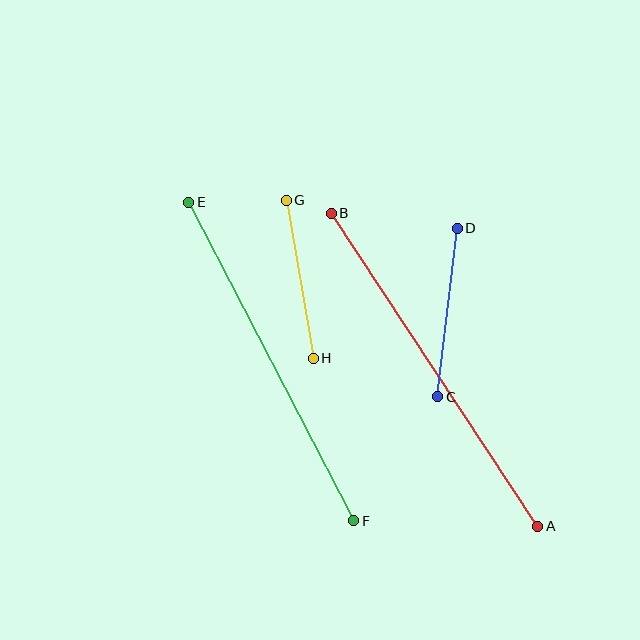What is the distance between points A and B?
The distance is approximately 375 pixels.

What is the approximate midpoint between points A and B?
The midpoint is at approximately (435, 370) pixels.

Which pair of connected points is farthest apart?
Points A and B are farthest apart.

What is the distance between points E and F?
The distance is approximately 359 pixels.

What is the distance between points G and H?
The distance is approximately 160 pixels.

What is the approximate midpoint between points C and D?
The midpoint is at approximately (448, 312) pixels.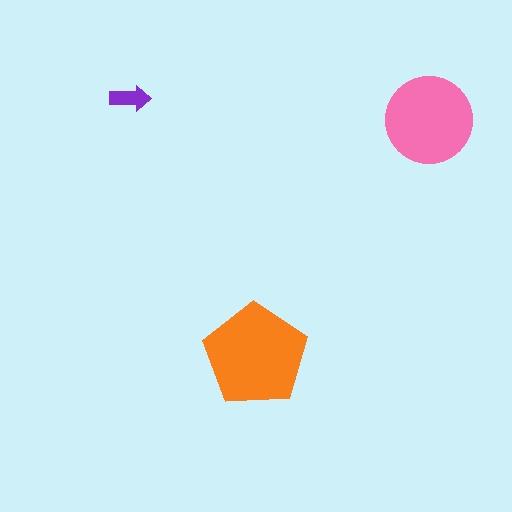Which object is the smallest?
The purple arrow.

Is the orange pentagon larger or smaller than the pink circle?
Larger.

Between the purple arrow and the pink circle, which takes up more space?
The pink circle.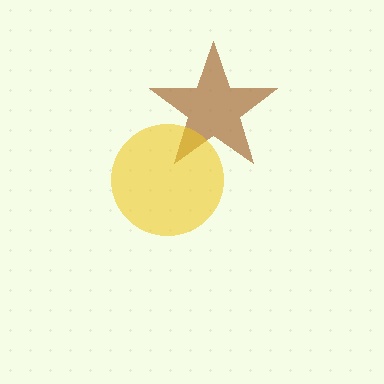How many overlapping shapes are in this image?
There are 2 overlapping shapes in the image.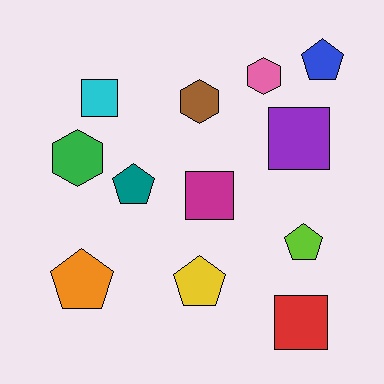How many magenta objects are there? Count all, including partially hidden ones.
There is 1 magenta object.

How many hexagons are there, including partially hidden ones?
There are 3 hexagons.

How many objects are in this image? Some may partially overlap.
There are 12 objects.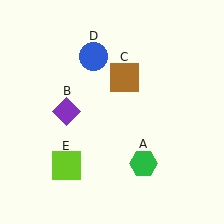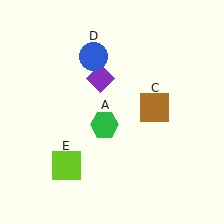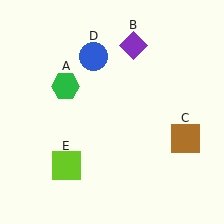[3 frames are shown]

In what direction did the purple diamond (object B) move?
The purple diamond (object B) moved up and to the right.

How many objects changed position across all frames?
3 objects changed position: green hexagon (object A), purple diamond (object B), brown square (object C).